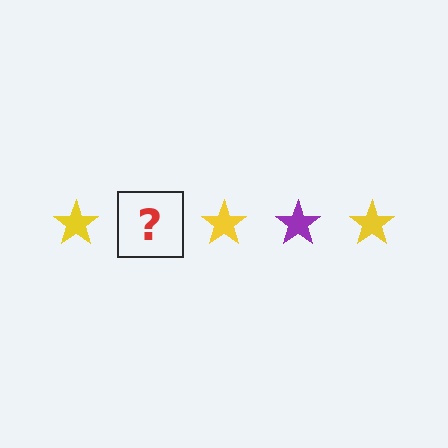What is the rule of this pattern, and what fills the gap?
The rule is that the pattern cycles through yellow, purple stars. The gap should be filled with a purple star.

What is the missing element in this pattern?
The missing element is a purple star.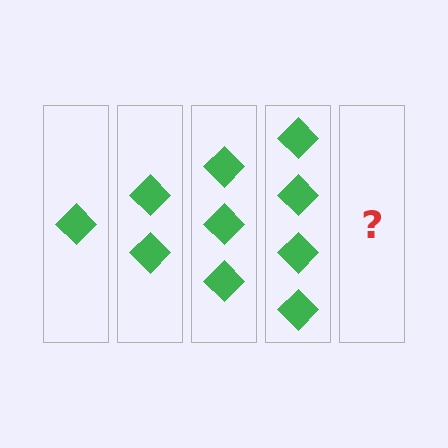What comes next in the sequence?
The next element should be 5 diamonds.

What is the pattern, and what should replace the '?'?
The pattern is that each step adds one more diamond. The '?' should be 5 diamonds.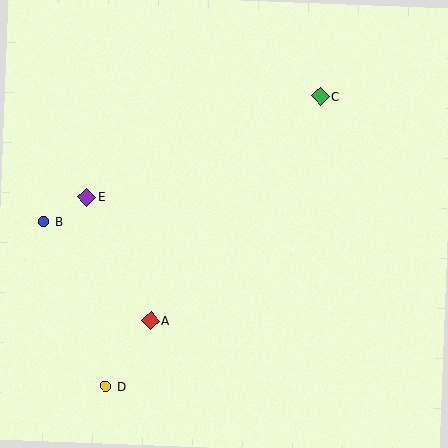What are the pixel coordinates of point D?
Point D is at (106, 387).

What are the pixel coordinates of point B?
Point B is at (44, 221).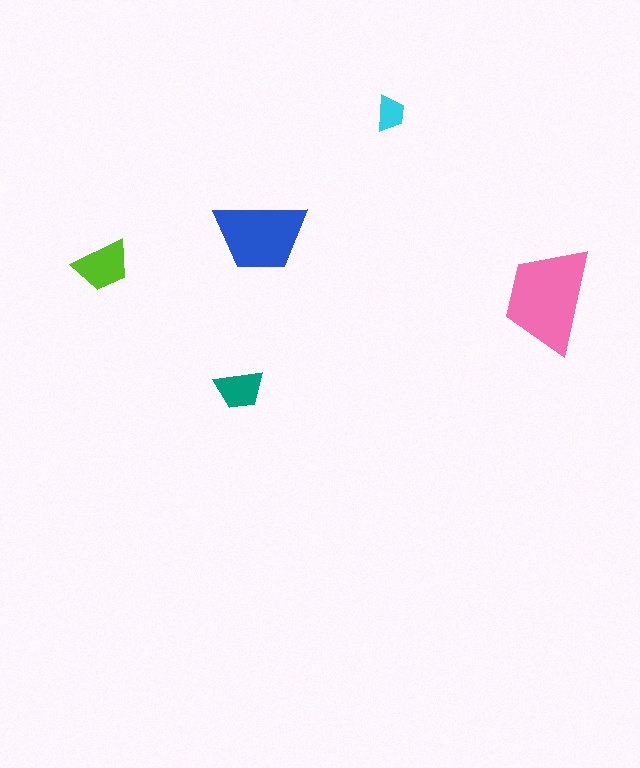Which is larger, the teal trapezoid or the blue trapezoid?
The blue one.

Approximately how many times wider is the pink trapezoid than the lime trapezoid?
About 2 times wider.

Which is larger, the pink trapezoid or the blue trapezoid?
The pink one.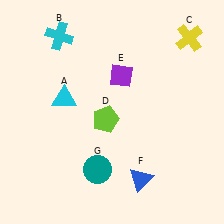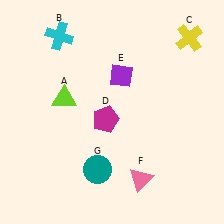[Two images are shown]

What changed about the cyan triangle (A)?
In Image 1, A is cyan. In Image 2, it changed to lime.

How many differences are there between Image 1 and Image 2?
There are 3 differences between the two images.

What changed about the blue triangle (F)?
In Image 1, F is blue. In Image 2, it changed to pink.